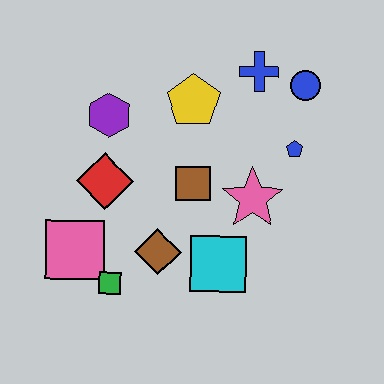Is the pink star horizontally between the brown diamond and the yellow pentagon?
No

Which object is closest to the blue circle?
The blue cross is closest to the blue circle.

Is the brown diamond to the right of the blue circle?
No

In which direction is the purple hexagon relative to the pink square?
The purple hexagon is above the pink square.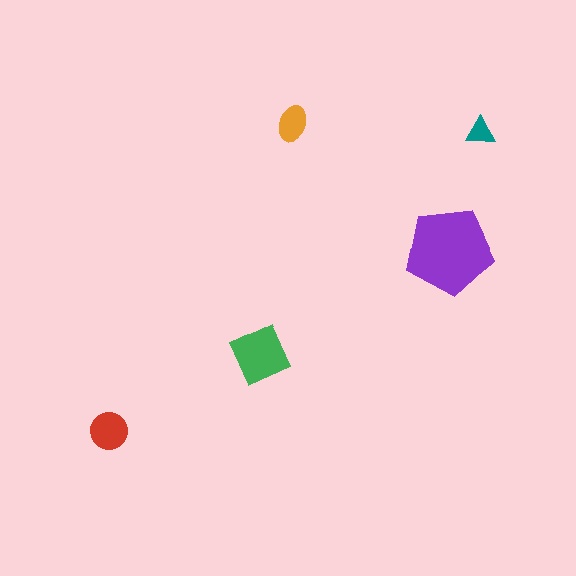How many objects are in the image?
There are 5 objects in the image.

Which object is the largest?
The purple pentagon.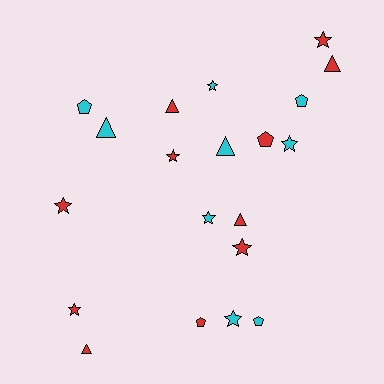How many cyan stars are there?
There are 4 cyan stars.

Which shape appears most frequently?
Star, with 9 objects.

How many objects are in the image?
There are 20 objects.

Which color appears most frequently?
Red, with 11 objects.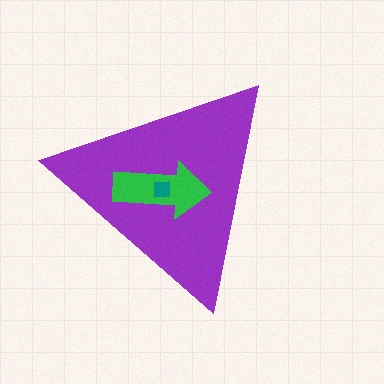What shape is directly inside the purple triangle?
The green arrow.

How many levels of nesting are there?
3.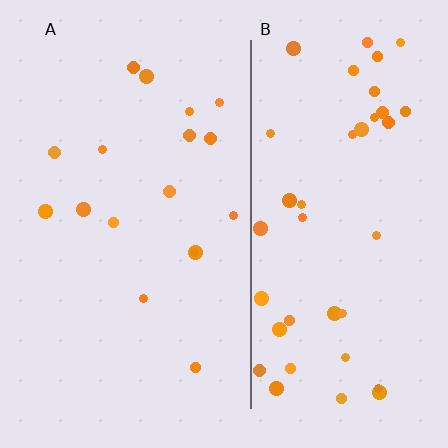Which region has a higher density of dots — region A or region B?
B (the right).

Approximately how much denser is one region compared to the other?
Approximately 2.4× — region B over region A.